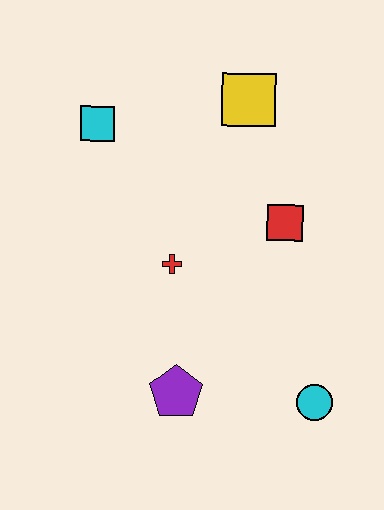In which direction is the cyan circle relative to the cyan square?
The cyan circle is below the cyan square.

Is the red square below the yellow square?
Yes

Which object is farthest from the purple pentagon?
The yellow square is farthest from the purple pentagon.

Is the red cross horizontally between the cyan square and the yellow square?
Yes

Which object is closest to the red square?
The red cross is closest to the red square.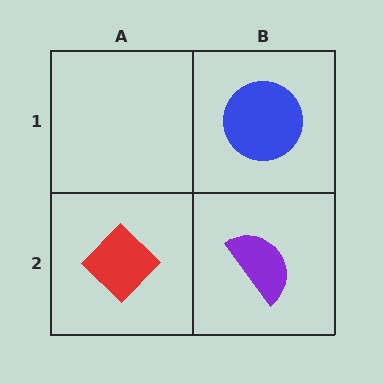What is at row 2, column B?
A purple semicircle.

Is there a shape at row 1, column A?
No, that cell is empty.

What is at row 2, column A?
A red diamond.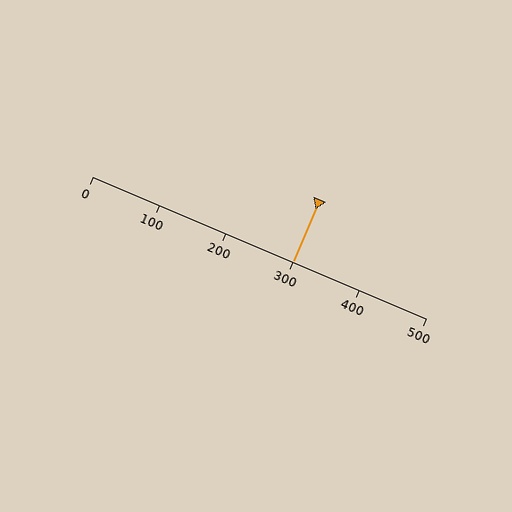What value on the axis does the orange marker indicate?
The marker indicates approximately 300.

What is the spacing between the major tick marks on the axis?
The major ticks are spaced 100 apart.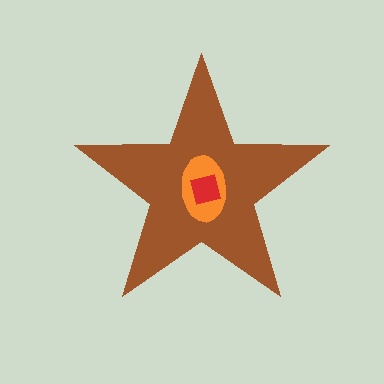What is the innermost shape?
The red square.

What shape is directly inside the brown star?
The orange ellipse.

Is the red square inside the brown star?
Yes.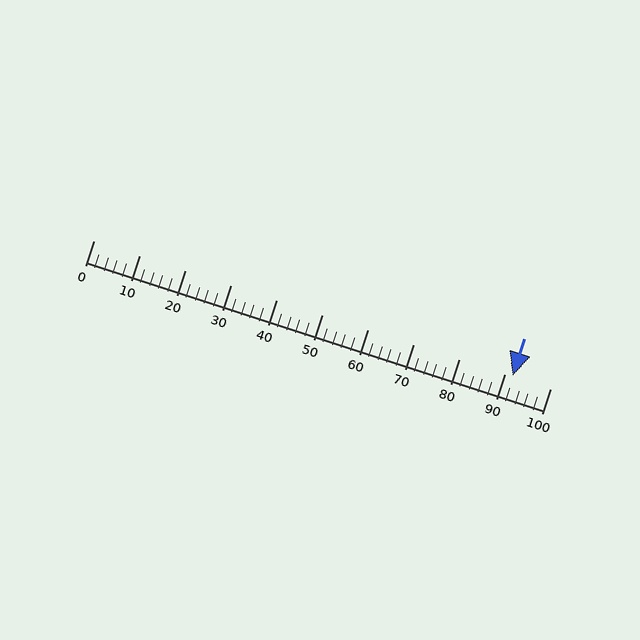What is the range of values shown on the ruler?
The ruler shows values from 0 to 100.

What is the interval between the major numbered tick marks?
The major tick marks are spaced 10 units apart.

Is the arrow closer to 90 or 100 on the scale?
The arrow is closer to 90.